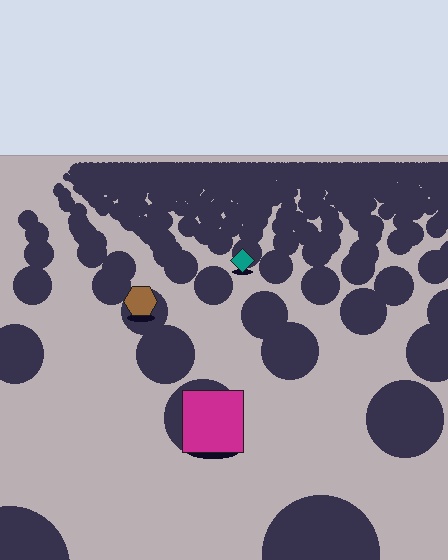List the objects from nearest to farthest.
From nearest to farthest: the magenta square, the brown hexagon, the teal diamond.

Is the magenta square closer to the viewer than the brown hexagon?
Yes. The magenta square is closer — you can tell from the texture gradient: the ground texture is coarser near it.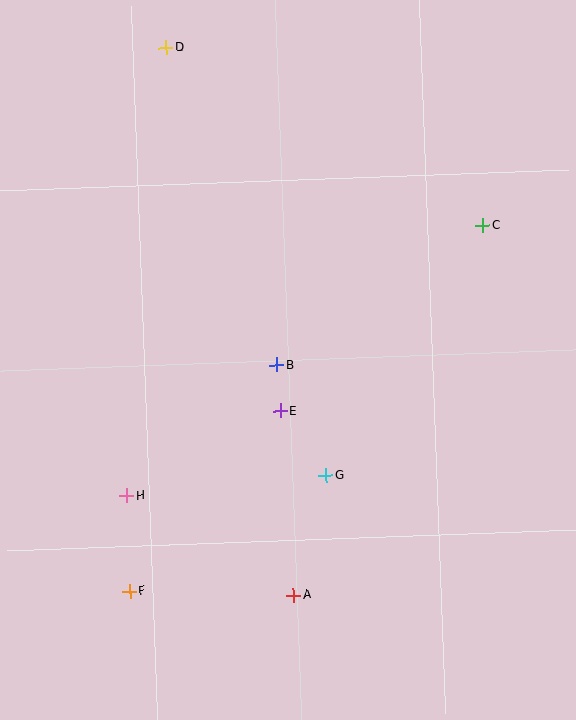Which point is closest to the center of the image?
Point B at (277, 365) is closest to the center.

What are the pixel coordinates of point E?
Point E is at (280, 411).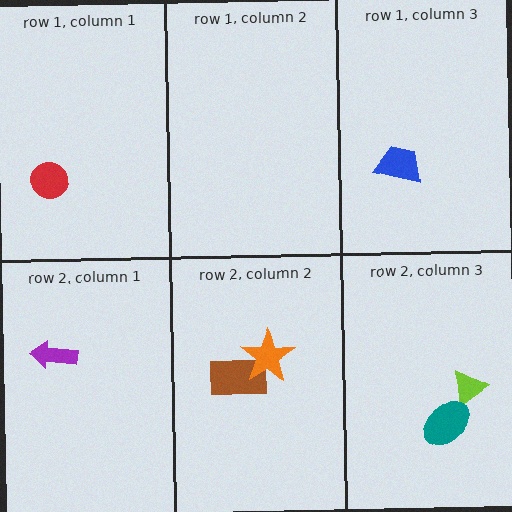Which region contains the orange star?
The row 2, column 2 region.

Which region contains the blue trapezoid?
The row 1, column 3 region.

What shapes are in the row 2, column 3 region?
The lime triangle, the teal ellipse.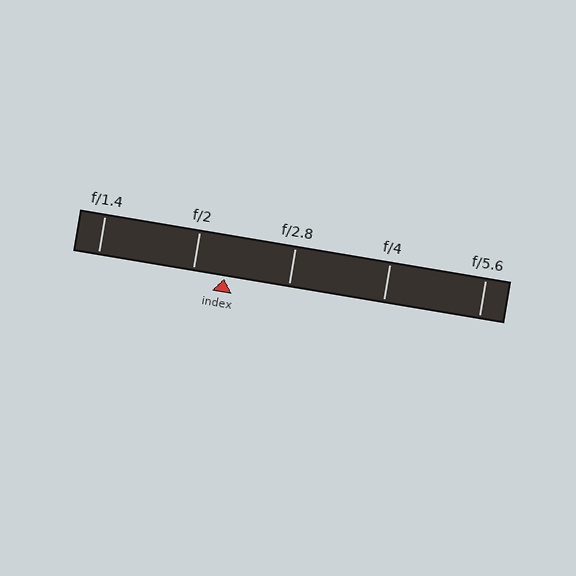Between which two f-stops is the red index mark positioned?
The index mark is between f/2 and f/2.8.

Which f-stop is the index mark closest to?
The index mark is closest to f/2.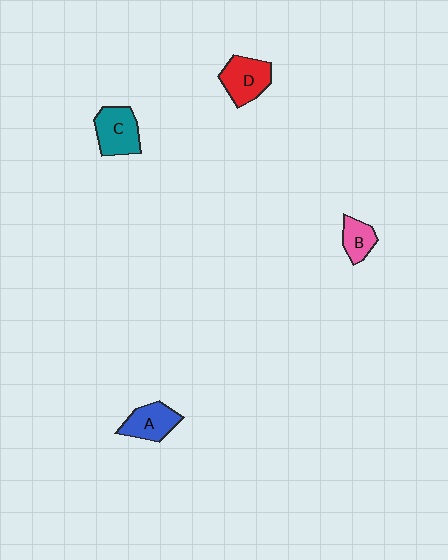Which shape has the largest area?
Shape C (teal).